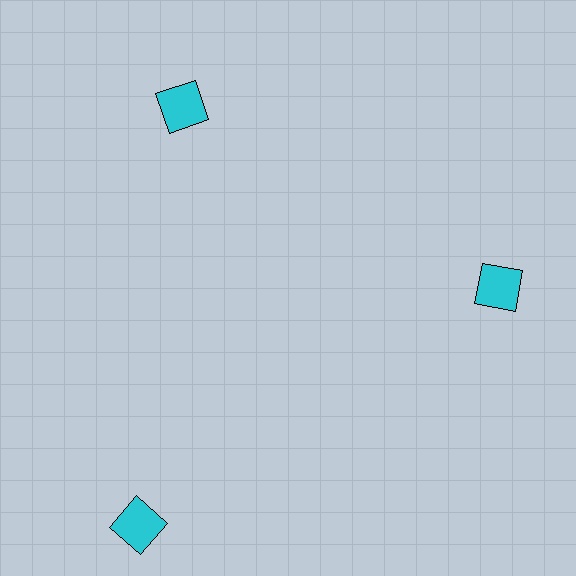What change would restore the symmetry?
The symmetry would be restored by moving it inward, back onto the ring so that all 3 squares sit at equal angles and equal distance from the center.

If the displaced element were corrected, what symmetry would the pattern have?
It would have 3-fold rotational symmetry — the pattern would map onto itself every 120 degrees.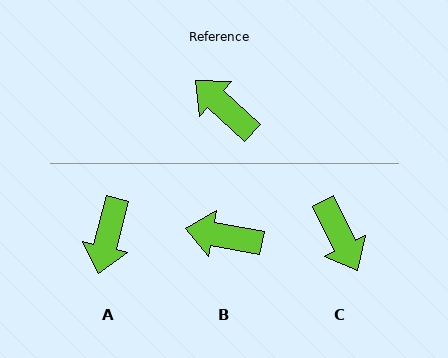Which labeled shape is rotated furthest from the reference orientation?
C, about 159 degrees away.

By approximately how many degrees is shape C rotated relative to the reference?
Approximately 159 degrees counter-clockwise.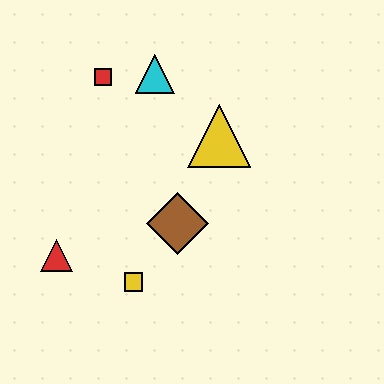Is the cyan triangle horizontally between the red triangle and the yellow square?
No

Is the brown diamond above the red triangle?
Yes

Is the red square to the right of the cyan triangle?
No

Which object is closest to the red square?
The cyan triangle is closest to the red square.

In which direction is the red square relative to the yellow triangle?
The red square is to the left of the yellow triangle.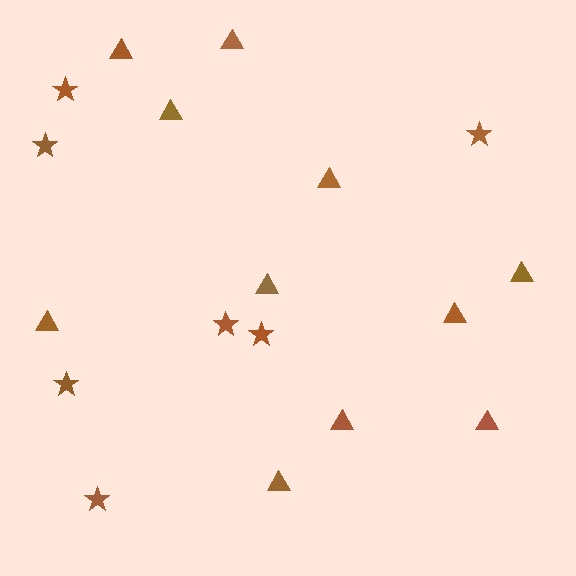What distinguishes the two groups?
There are 2 groups: one group of stars (7) and one group of triangles (11).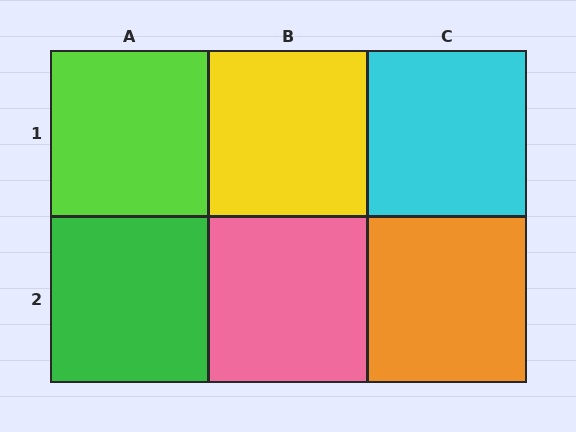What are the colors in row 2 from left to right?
Green, pink, orange.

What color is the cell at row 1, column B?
Yellow.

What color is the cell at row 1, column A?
Lime.